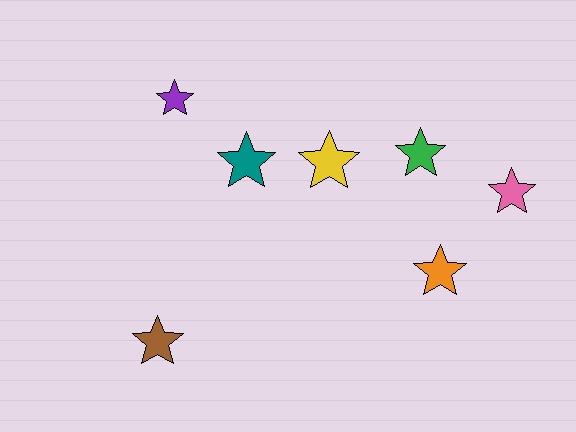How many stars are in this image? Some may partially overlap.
There are 7 stars.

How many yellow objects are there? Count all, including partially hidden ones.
There is 1 yellow object.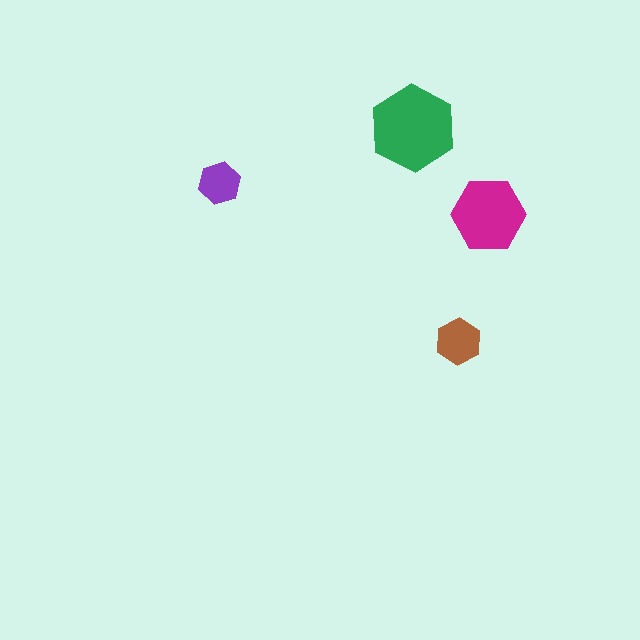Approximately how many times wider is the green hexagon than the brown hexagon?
About 2 times wider.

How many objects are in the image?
There are 4 objects in the image.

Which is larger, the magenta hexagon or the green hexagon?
The green one.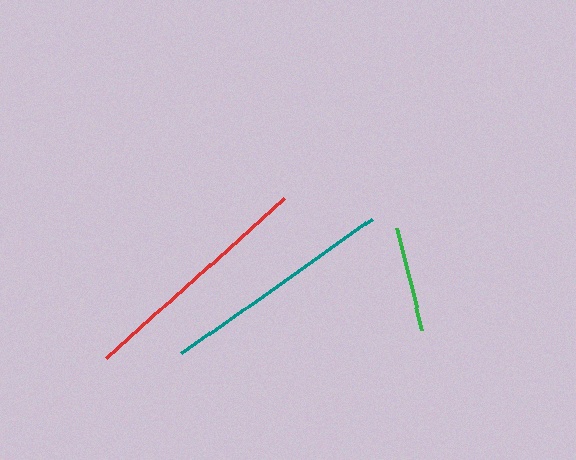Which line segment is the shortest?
The green line is the shortest at approximately 105 pixels.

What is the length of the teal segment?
The teal segment is approximately 234 pixels long.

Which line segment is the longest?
The red line is the longest at approximately 239 pixels.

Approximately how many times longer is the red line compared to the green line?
The red line is approximately 2.3 times the length of the green line.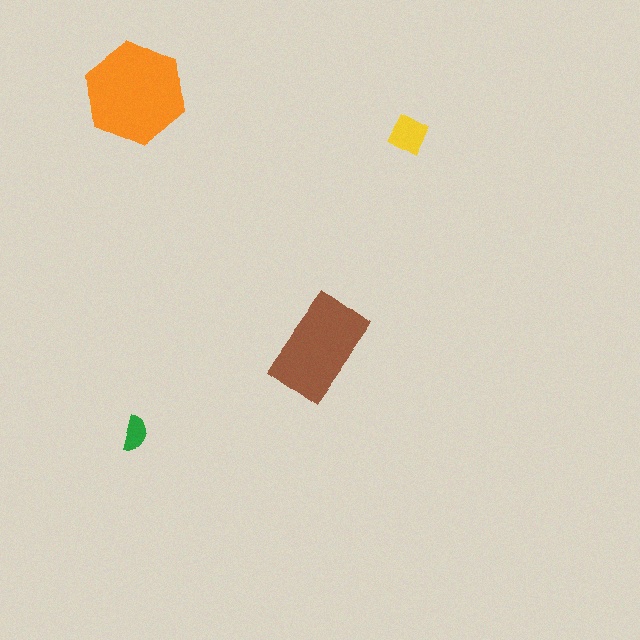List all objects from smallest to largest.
The green semicircle, the yellow diamond, the brown rectangle, the orange hexagon.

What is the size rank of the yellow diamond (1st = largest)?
3rd.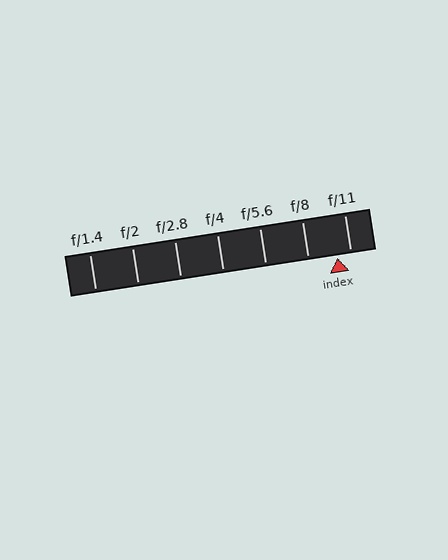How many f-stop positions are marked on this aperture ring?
There are 7 f-stop positions marked.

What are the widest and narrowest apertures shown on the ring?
The widest aperture shown is f/1.4 and the narrowest is f/11.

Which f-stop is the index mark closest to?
The index mark is closest to f/11.